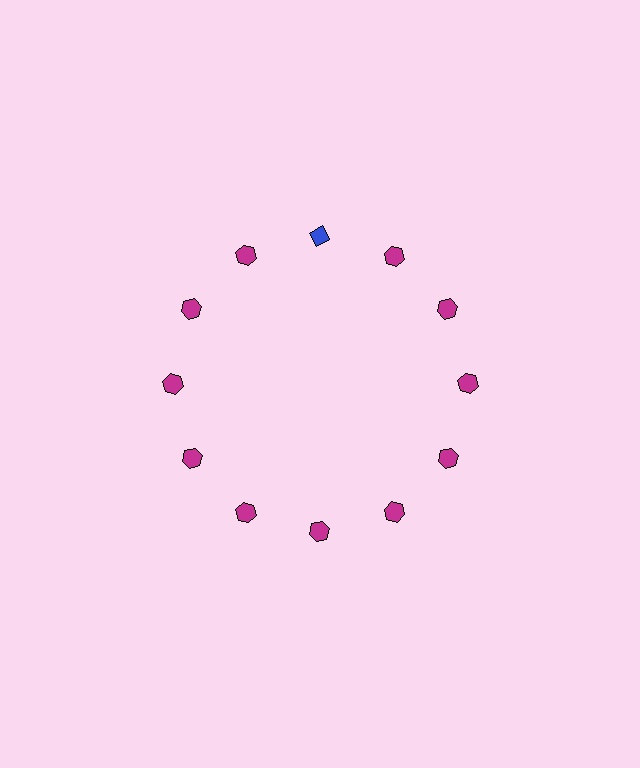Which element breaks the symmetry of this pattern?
The blue diamond at roughly the 12 o'clock position breaks the symmetry. All other shapes are magenta hexagons.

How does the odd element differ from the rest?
It differs in both color (blue instead of magenta) and shape (diamond instead of hexagon).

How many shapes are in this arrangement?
There are 12 shapes arranged in a ring pattern.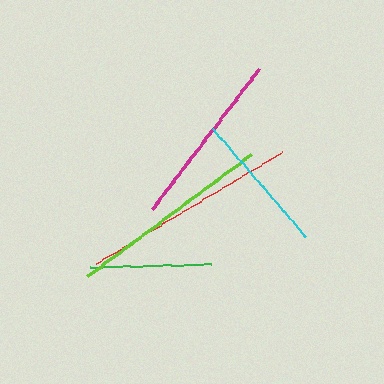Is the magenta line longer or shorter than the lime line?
The lime line is longer than the magenta line.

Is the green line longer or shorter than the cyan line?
The cyan line is longer than the green line.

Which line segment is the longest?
The red line is the longest at approximately 216 pixels.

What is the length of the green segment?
The green segment is approximately 121 pixels long.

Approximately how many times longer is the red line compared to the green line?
The red line is approximately 1.8 times the length of the green line.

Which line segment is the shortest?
The green line is the shortest at approximately 121 pixels.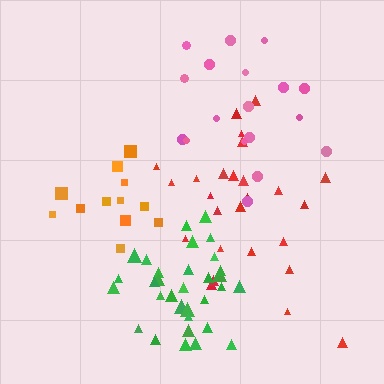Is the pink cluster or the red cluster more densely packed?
Red.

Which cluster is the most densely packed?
Green.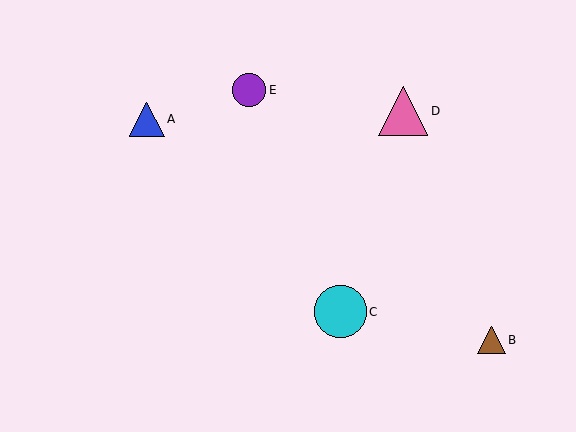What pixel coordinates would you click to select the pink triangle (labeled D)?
Click at (403, 111) to select the pink triangle D.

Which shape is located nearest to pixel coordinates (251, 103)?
The purple circle (labeled E) at (249, 90) is nearest to that location.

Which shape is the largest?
The cyan circle (labeled C) is the largest.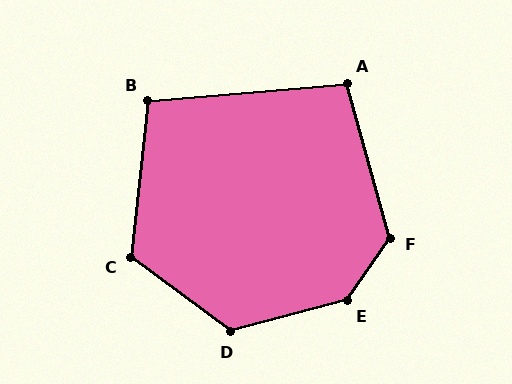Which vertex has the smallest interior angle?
A, at approximately 101 degrees.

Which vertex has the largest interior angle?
E, at approximately 139 degrees.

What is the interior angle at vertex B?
Approximately 101 degrees (obtuse).